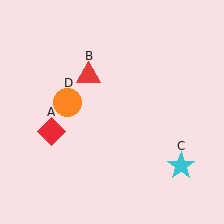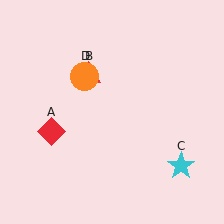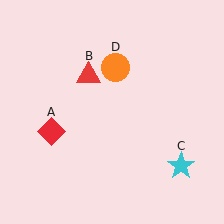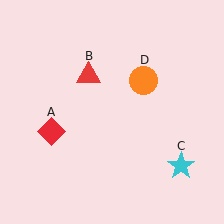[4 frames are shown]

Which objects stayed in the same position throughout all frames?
Red diamond (object A) and red triangle (object B) and cyan star (object C) remained stationary.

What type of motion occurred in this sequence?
The orange circle (object D) rotated clockwise around the center of the scene.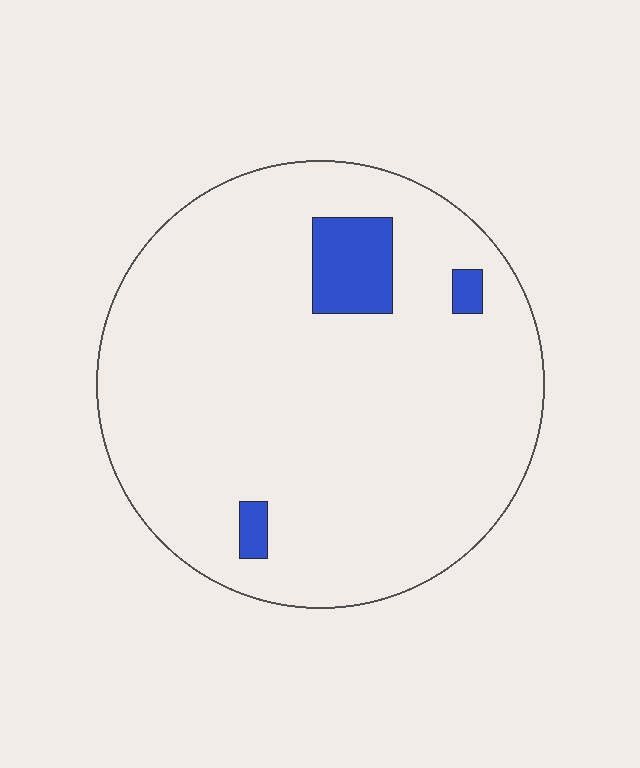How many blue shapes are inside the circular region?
3.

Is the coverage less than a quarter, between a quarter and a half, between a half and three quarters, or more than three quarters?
Less than a quarter.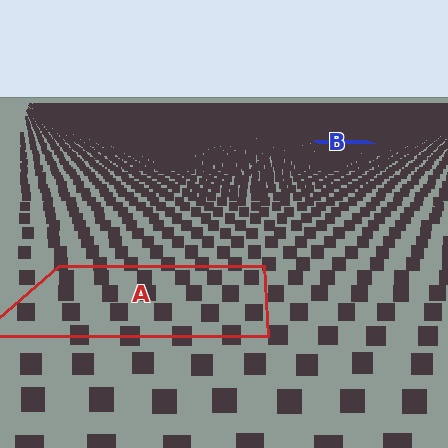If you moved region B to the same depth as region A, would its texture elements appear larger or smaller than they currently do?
They would appear larger. At a closer depth, the same texture elements are projected at a bigger on-screen size.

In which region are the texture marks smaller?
The texture marks are smaller in region B, because it is farther away.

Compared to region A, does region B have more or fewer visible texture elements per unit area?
Region B has more texture elements per unit area — they are packed more densely because it is farther away.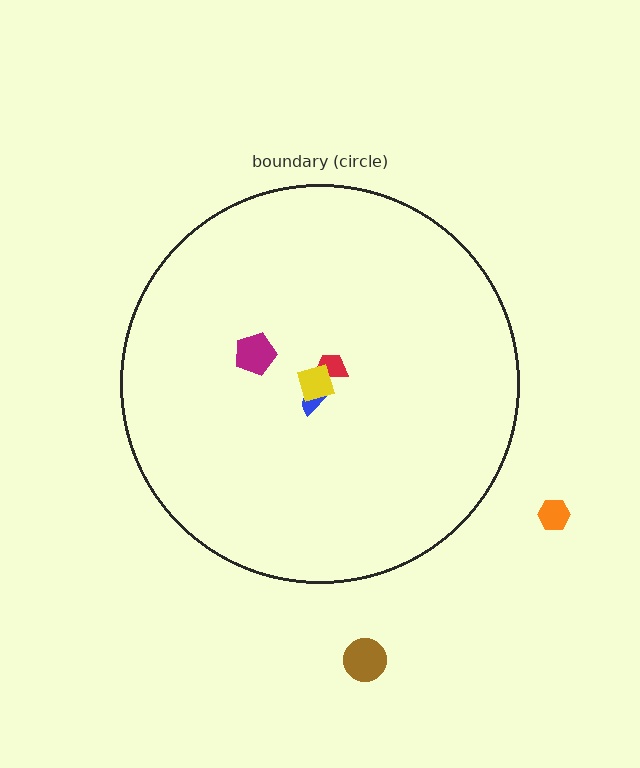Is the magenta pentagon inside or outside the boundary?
Inside.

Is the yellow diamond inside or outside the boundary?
Inside.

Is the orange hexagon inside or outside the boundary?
Outside.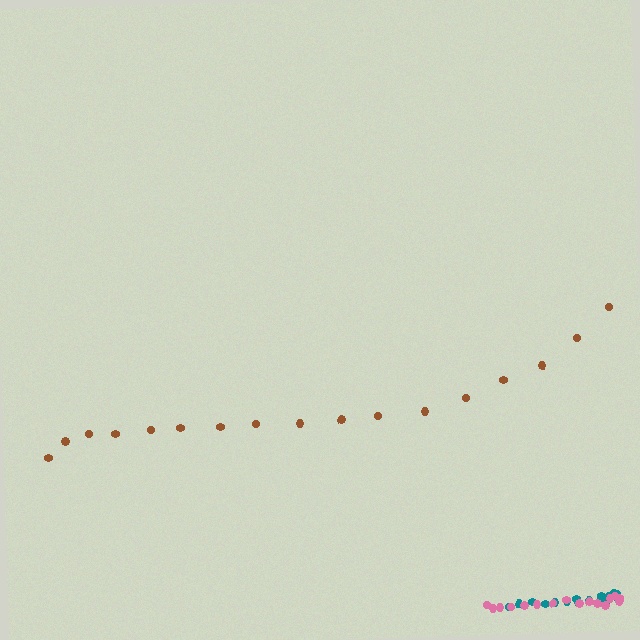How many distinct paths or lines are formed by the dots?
There are 3 distinct paths.